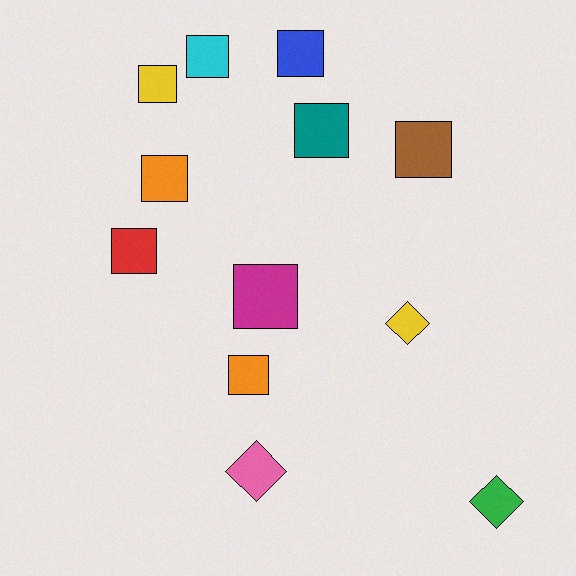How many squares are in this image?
There are 9 squares.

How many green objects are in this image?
There is 1 green object.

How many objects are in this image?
There are 12 objects.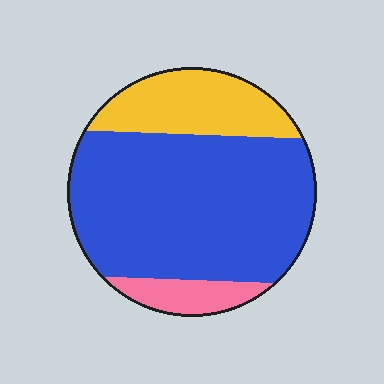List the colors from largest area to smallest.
From largest to smallest: blue, yellow, pink.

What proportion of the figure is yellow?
Yellow covers about 20% of the figure.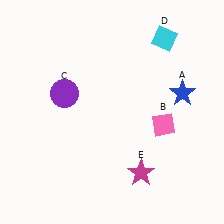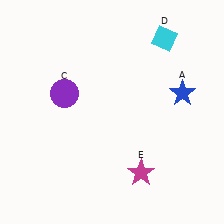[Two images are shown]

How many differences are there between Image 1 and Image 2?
There is 1 difference between the two images.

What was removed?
The pink diamond (B) was removed in Image 2.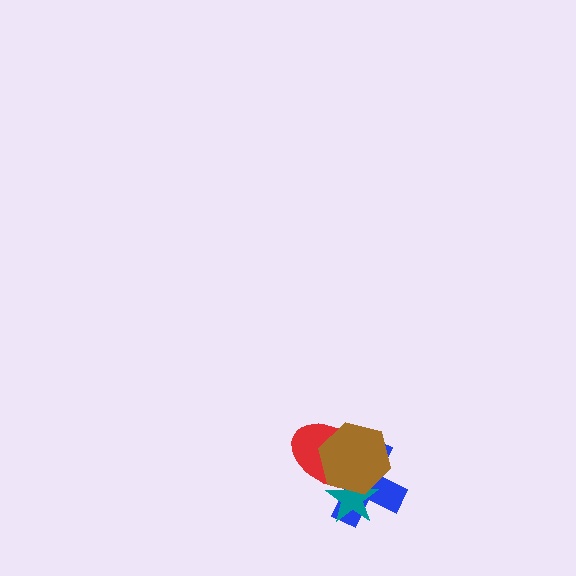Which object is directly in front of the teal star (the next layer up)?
The red ellipse is directly in front of the teal star.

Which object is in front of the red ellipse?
The brown hexagon is in front of the red ellipse.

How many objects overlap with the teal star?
3 objects overlap with the teal star.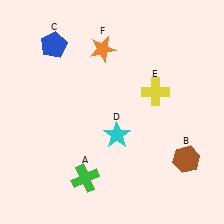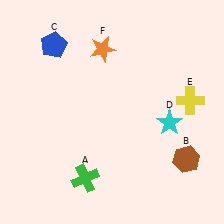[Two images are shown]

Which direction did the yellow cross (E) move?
The yellow cross (E) moved right.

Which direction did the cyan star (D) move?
The cyan star (D) moved right.